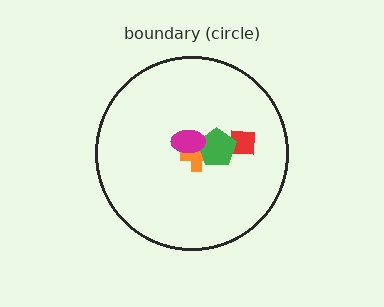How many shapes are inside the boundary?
4 inside, 0 outside.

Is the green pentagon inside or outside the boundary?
Inside.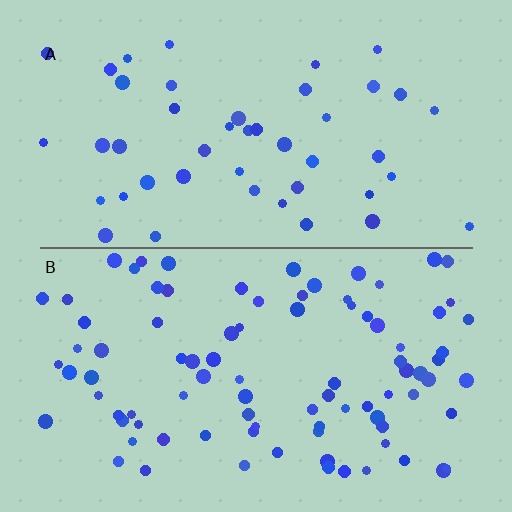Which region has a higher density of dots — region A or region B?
B (the bottom).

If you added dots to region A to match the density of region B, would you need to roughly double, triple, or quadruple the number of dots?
Approximately double.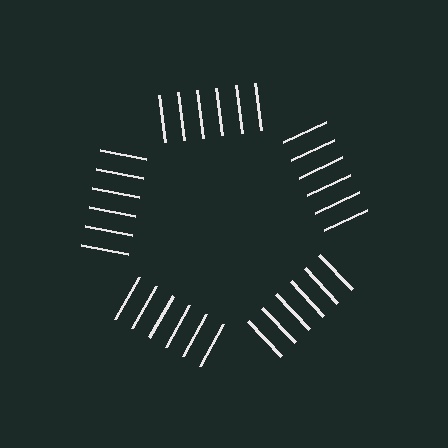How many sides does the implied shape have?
5 sides — the line-ends trace a pentagon.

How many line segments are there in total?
30 — 6 along each of the 5 edges.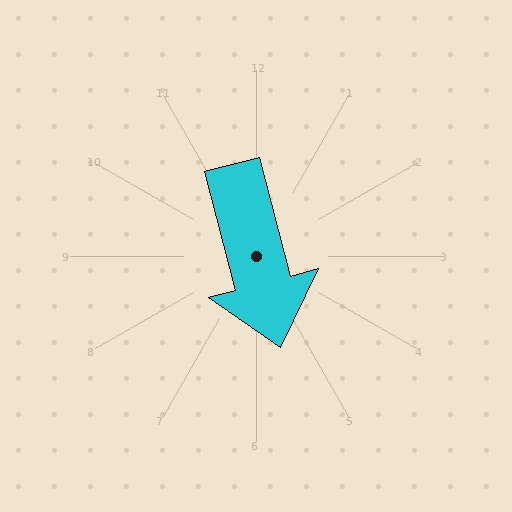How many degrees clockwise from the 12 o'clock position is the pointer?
Approximately 165 degrees.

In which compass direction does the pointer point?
South.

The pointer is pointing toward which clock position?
Roughly 6 o'clock.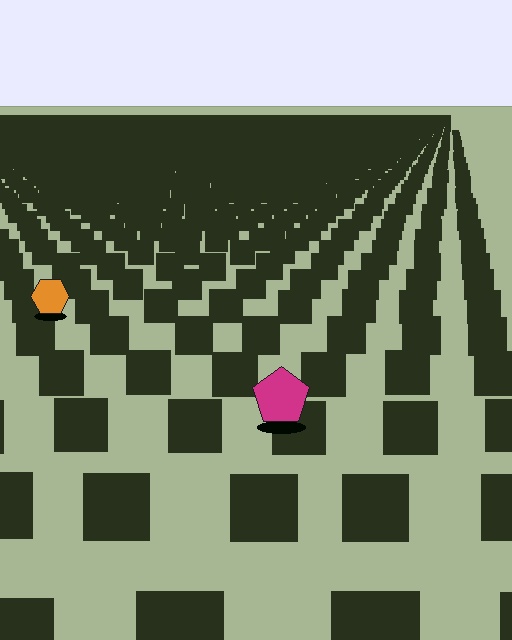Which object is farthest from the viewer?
The orange hexagon is farthest from the viewer. It appears smaller and the ground texture around it is denser.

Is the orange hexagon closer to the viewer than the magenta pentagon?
No. The magenta pentagon is closer — you can tell from the texture gradient: the ground texture is coarser near it.